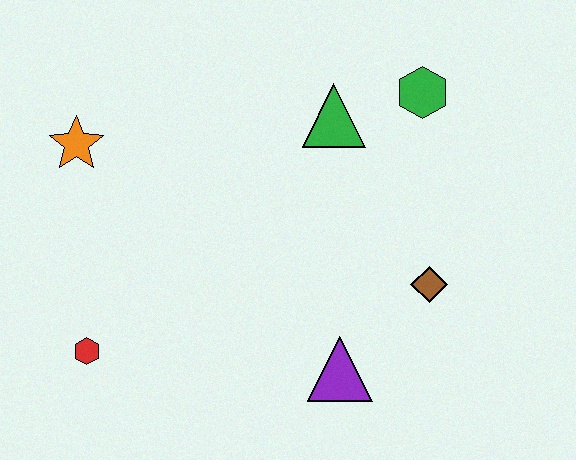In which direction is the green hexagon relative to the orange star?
The green hexagon is to the right of the orange star.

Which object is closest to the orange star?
The red hexagon is closest to the orange star.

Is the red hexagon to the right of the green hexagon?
No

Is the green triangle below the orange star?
No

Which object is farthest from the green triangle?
The red hexagon is farthest from the green triangle.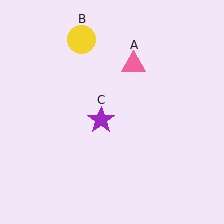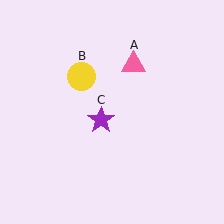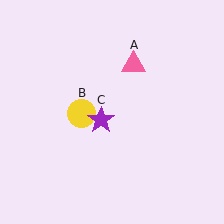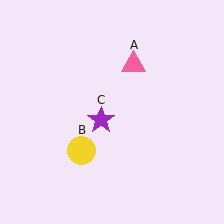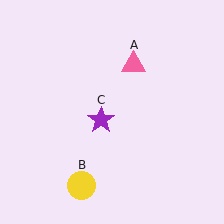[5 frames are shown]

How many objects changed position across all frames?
1 object changed position: yellow circle (object B).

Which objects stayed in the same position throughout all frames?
Pink triangle (object A) and purple star (object C) remained stationary.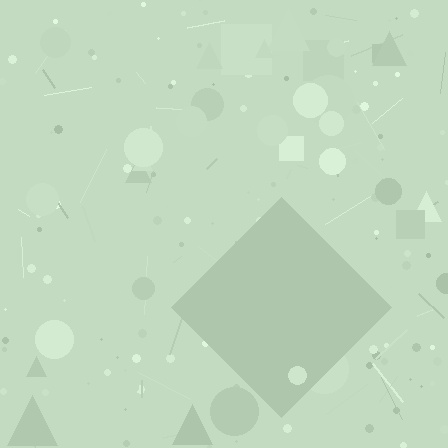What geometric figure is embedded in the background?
A diamond is embedded in the background.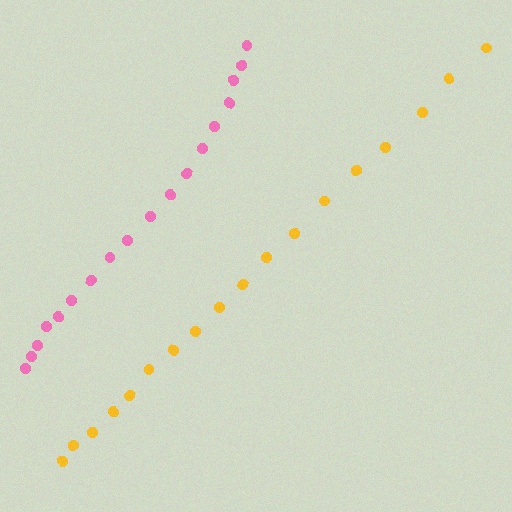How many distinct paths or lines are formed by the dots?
There are 2 distinct paths.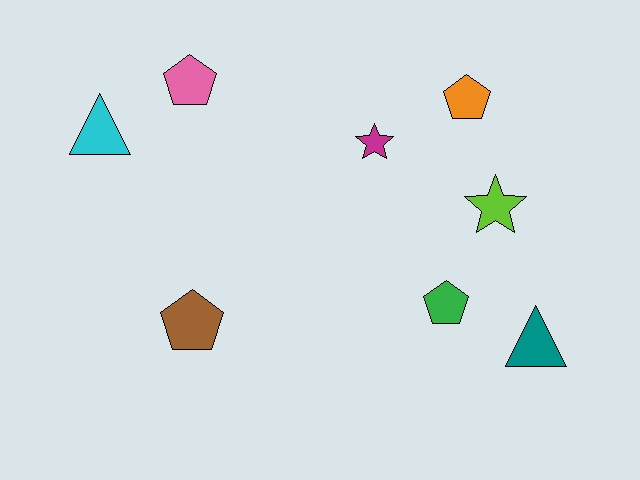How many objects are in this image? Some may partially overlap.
There are 8 objects.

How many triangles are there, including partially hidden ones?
There are 2 triangles.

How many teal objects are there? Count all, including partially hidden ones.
There is 1 teal object.